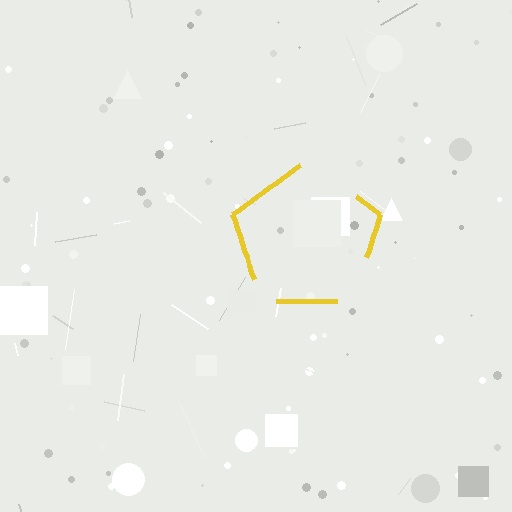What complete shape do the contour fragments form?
The contour fragments form a pentagon.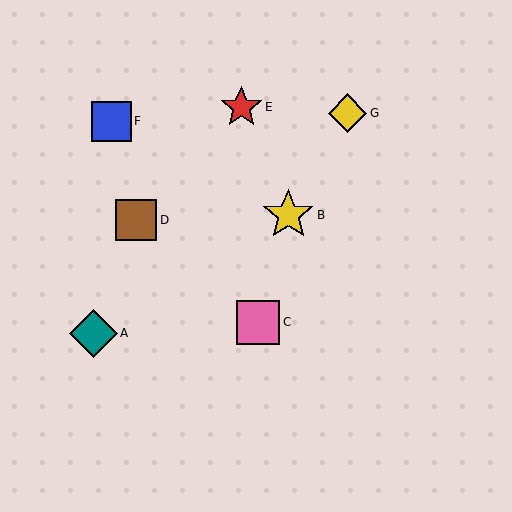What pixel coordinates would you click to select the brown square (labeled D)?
Click at (136, 220) to select the brown square D.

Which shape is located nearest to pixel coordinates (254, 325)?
The pink square (labeled C) at (258, 322) is nearest to that location.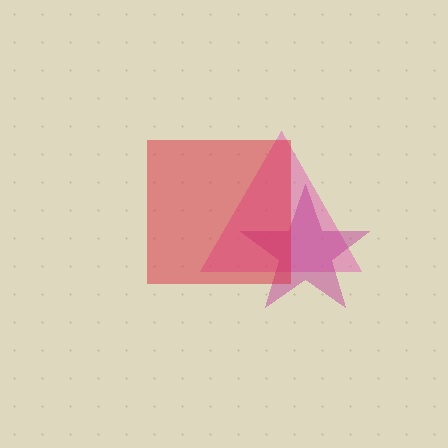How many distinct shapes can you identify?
There are 3 distinct shapes: a pink triangle, a magenta star, a red square.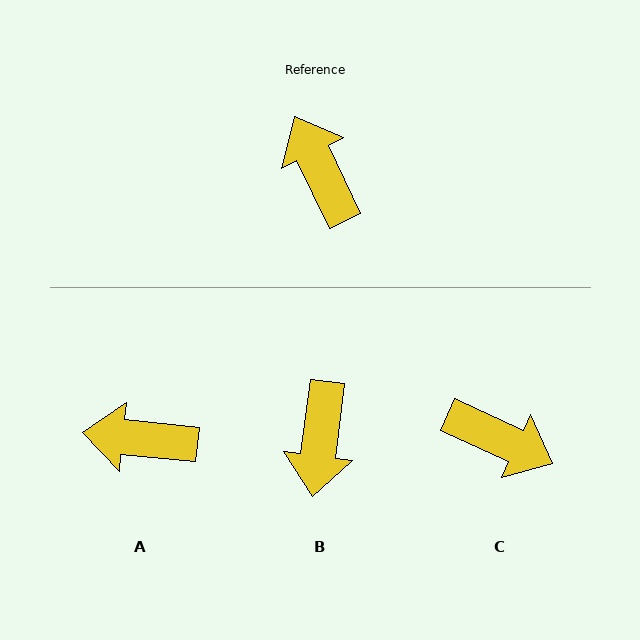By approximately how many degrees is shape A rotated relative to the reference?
Approximately 58 degrees counter-clockwise.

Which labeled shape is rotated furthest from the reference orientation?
B, about 147 degrees away.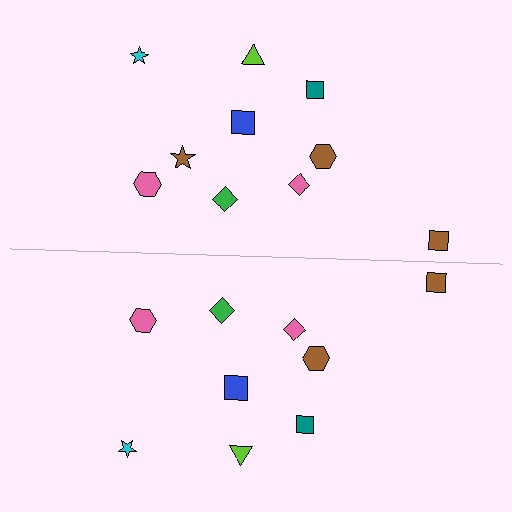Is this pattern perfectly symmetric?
No, the pattern is not perfectly symmetric. A brown star is missing from the bottom side.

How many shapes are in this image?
There are 19 shapes in this image.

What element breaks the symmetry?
A brown star is missing from the bottom side.